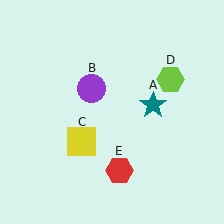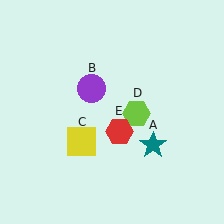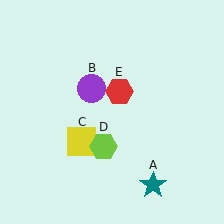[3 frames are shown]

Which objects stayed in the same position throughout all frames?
Purple circle (object B) and yellow square (object C) remained stationary.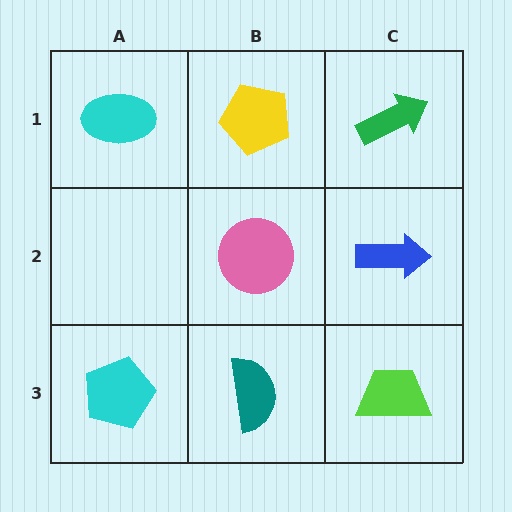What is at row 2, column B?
A pink circle.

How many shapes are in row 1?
3 shapes.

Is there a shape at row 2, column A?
No, that cell is empty.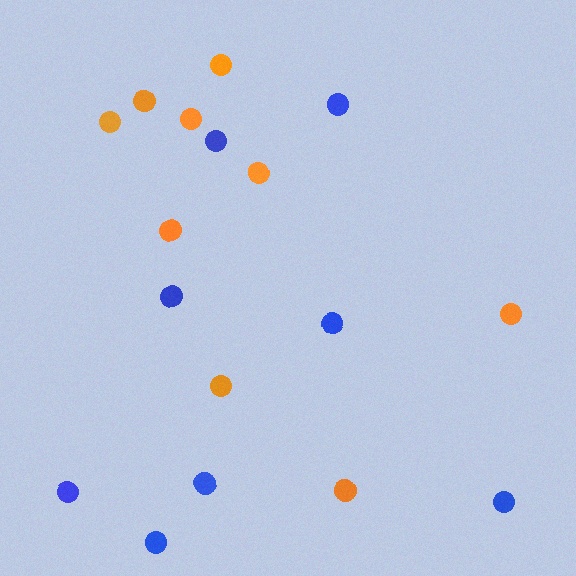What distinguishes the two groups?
There are 2 groups: one group of blue circles (8) and one group of orange circles (9).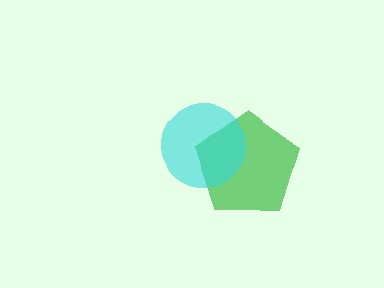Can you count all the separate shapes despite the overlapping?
Yes, there are 2 separate shapes.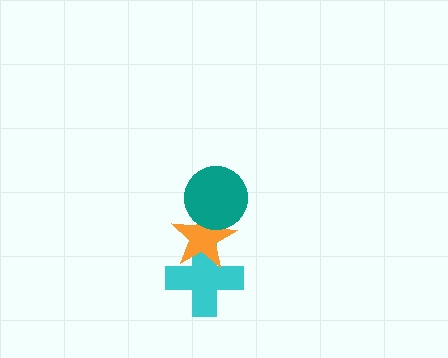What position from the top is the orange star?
The orange star is 2nd from the top.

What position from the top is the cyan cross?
The cyan cross is 3rd from the top.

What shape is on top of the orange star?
The teal circle is on top of the orange star.